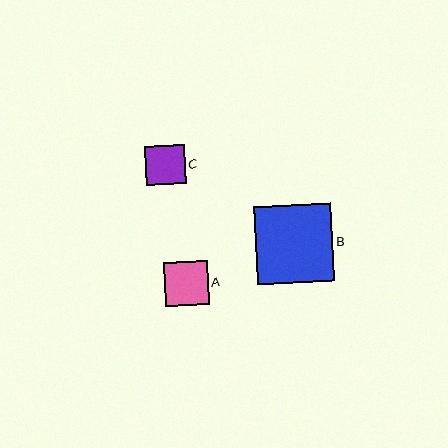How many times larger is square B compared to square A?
Square B is approximately 1.8 times the size of square A.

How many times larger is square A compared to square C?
Square A is approximately 1.1 times the size of square C.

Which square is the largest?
Square B is the largest with a size of approximately 77 pixels.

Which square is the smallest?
Square C is the smallest with a size of approximately 40 pixels.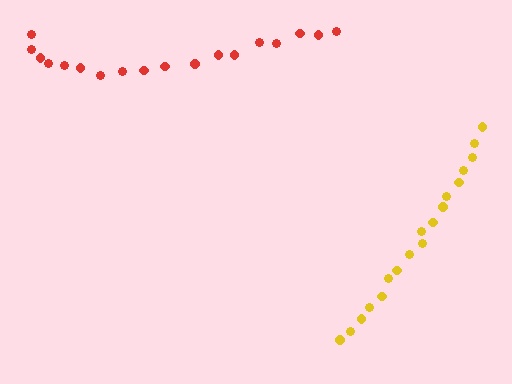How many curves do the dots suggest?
There are 2 distinct paths.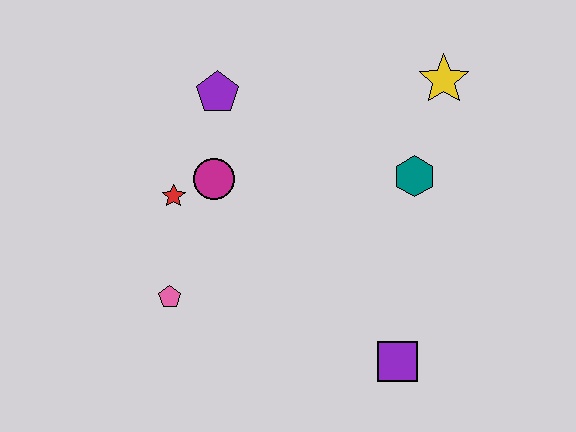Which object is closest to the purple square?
The teal hexagon is closest to the purple square.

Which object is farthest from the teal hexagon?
The pink pentagon is farthest from the teal hexagon.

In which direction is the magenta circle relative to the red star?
The magenta circle is to the right of the red star.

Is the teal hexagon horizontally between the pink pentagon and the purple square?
No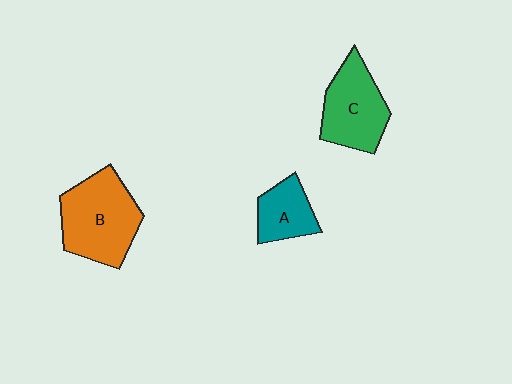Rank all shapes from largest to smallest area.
From largest to smallest: B (orange), C (green), A (teal).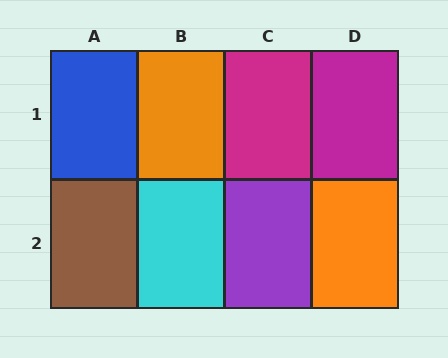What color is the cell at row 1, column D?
Magenta.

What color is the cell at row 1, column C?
Magenta.